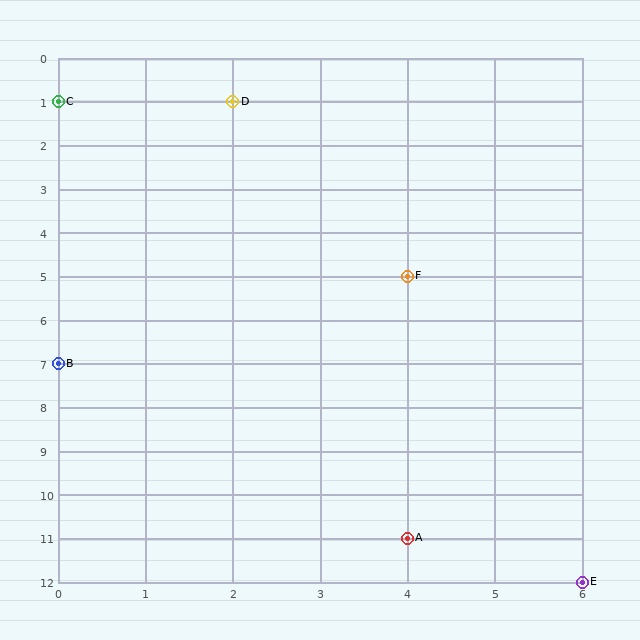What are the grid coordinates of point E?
Point E is at grid coordinates (6, 12).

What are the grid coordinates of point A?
Point A is at grid coordinates (4, 11).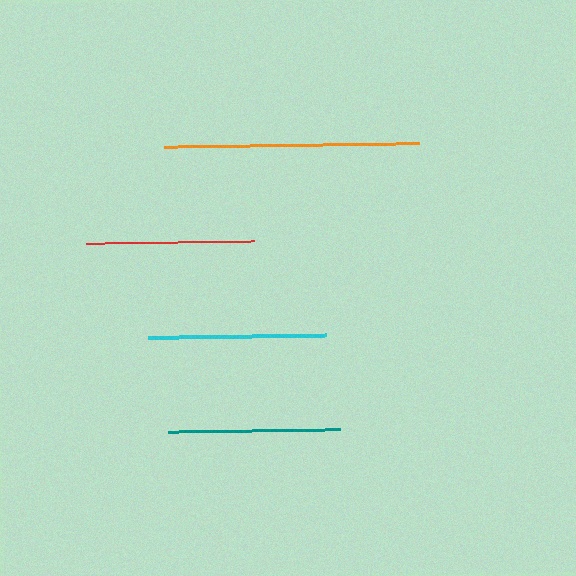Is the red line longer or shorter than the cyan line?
The cyan line is longer than the red line.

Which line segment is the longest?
The orange line is the longest at approximately 256 pixels.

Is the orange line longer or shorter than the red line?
The orange line is longer than the red line.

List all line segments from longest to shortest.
From longest to shortest: orange, cyan, teal, red.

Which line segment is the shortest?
The red line is the shortest at approximately 169 pixels.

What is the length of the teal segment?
The teal segment is approximately 171 pixels long.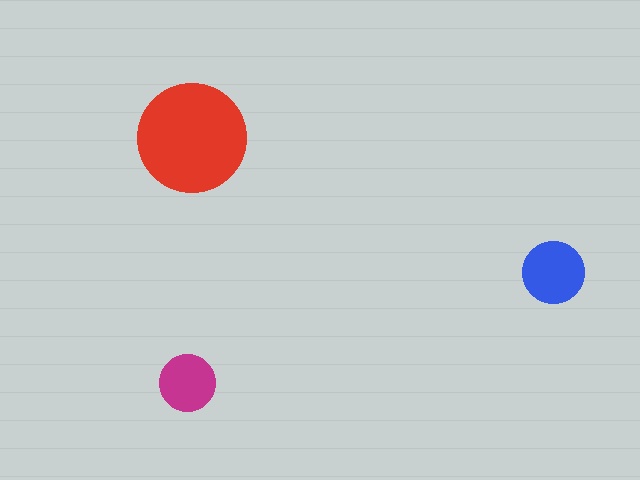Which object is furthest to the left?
The magenta circle is leftmost.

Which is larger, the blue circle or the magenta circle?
The blue one.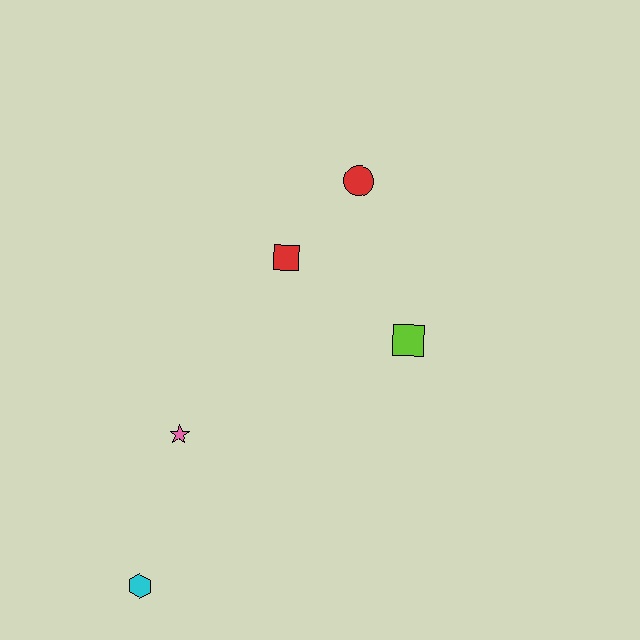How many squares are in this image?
There are 2 squares.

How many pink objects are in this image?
There is 1 pink object.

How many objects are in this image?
There are 5 objects.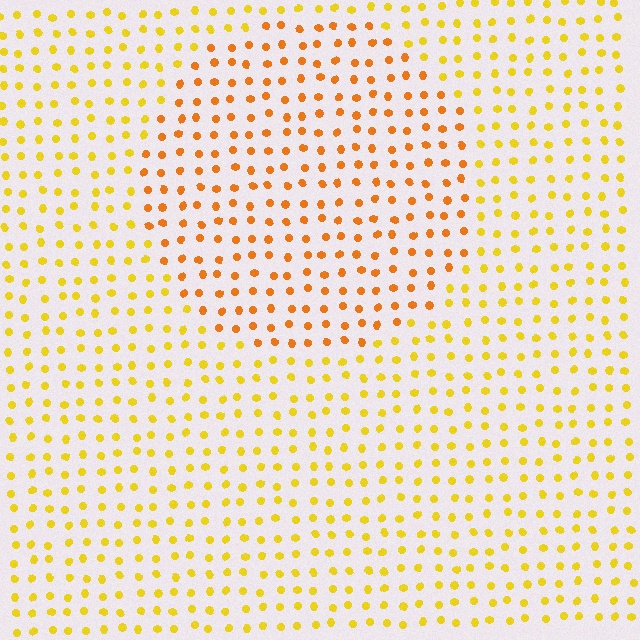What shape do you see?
I see a circle.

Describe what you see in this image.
The image is filled with small yellow elements in a uniform arrangement. A circle-shaped region is visible where the elements are tinted to a slightly different hue, forming a subtle color boundary.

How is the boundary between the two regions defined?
The boundary is defined purely by a slight shift in hue (about 27 degrees). Spacing, size, and orientation are identical on both sides.